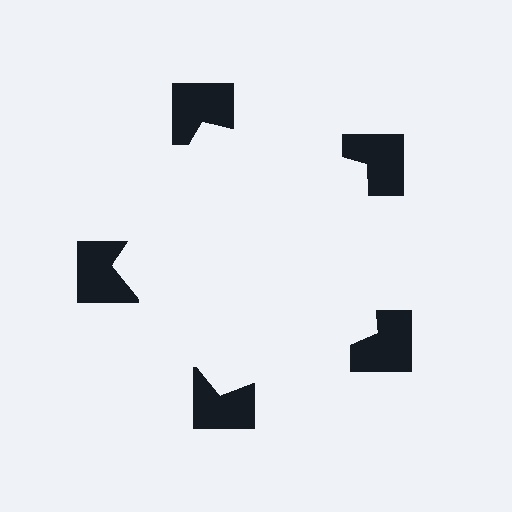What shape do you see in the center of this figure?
An illusory pentagon — its edges are inferred from the aligned wedge cuts in the notched squares, not physically drawn.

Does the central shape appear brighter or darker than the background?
It typically appears slightly brighter than the background, even though no actual brightness change is drawn.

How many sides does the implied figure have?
5 sides.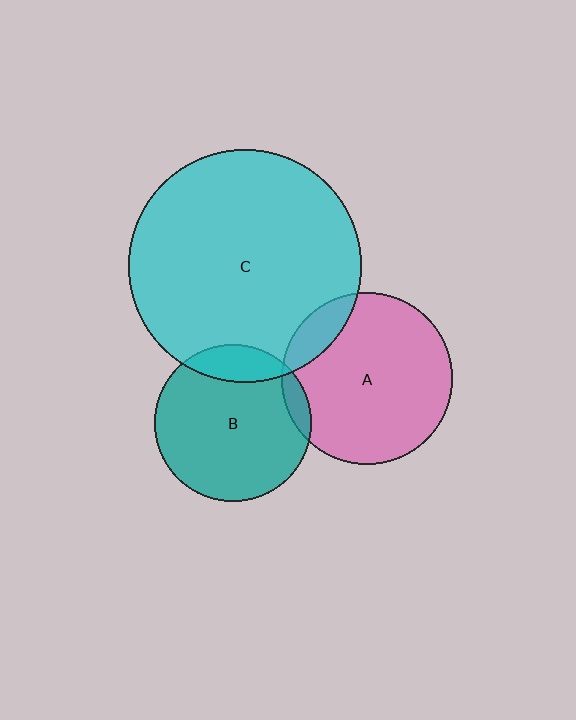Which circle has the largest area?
Circle C (cyan).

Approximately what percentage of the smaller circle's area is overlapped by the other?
Approximately 5%.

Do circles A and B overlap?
Yes.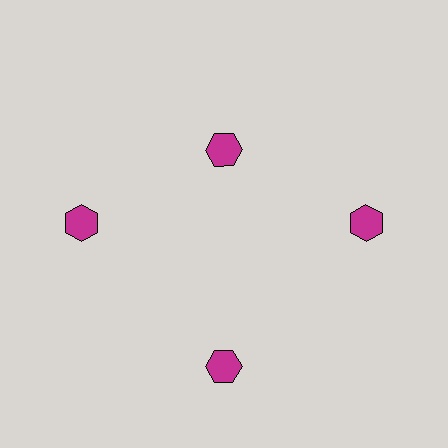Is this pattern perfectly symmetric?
No. The 4 magenta hexagons are arranged in a ring, but one element near the 12 o'clock position is pulled inward toward the center, breaking the 4-fold rotational symmetry.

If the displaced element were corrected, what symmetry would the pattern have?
It would have 4-fold rotational symmetry — the pattern would map onto itself every 90 degrees.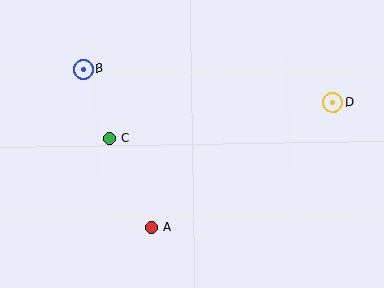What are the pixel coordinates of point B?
Point B is at (83, 69).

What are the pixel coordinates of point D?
Point D is at (333, 102).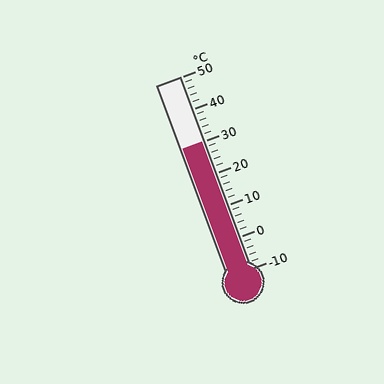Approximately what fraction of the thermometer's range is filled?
The thermometer is filled to approximately 65% of its range.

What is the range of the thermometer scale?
The thermometer scale ranges from -10°C to 50°C.